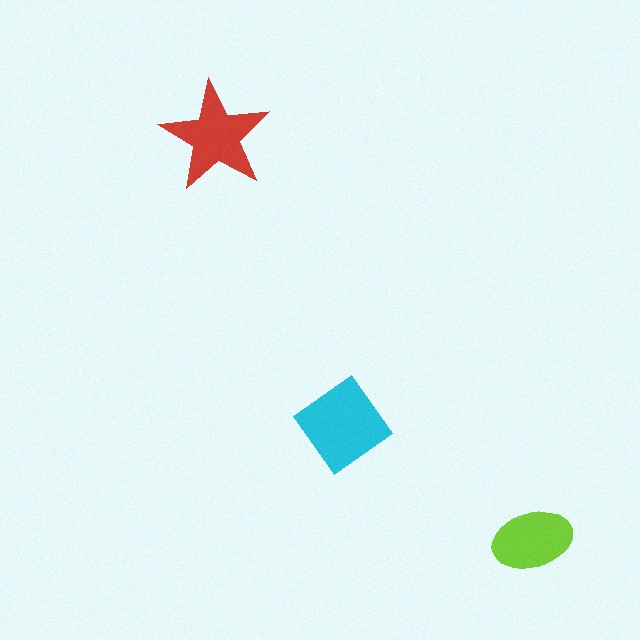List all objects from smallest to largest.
The lime ellipse, the red star, the cyan diamond.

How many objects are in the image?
There are 3 objects in the image.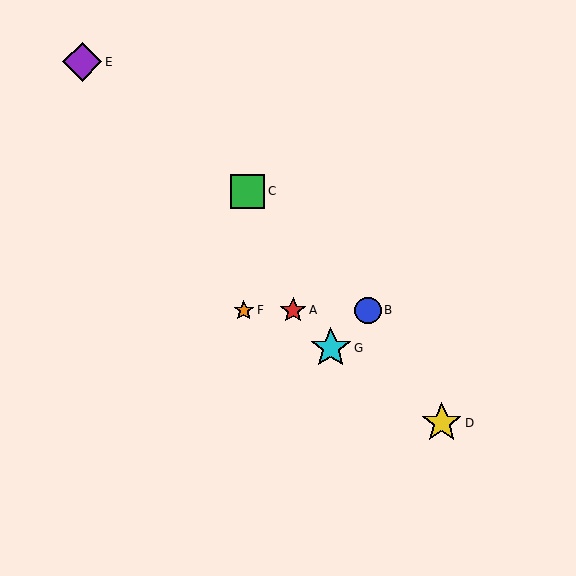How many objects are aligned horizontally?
3 objects (A, B, F) are aligned horizontally.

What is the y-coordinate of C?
Object C is at y≈191.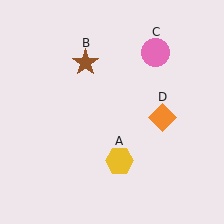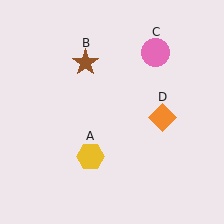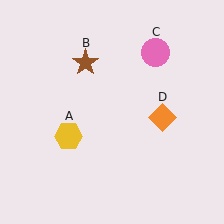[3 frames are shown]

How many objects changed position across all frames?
1 object changed position: yellow hexagon (object A).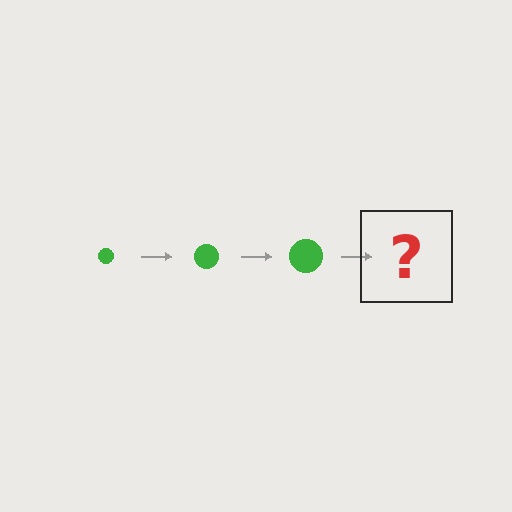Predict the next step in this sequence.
The next step is a green circle, larger than the previous one.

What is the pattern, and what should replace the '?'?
The pattern is that the circle gets progressively larger each step. The '?' should be a green circle, larger than the previous one.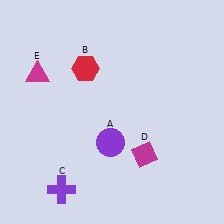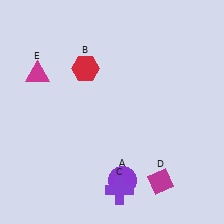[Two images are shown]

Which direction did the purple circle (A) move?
The purple circle (A) moved down.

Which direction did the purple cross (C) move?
The purple cross (C) moved right.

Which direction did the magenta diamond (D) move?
The magenta diamond (D) moved down.